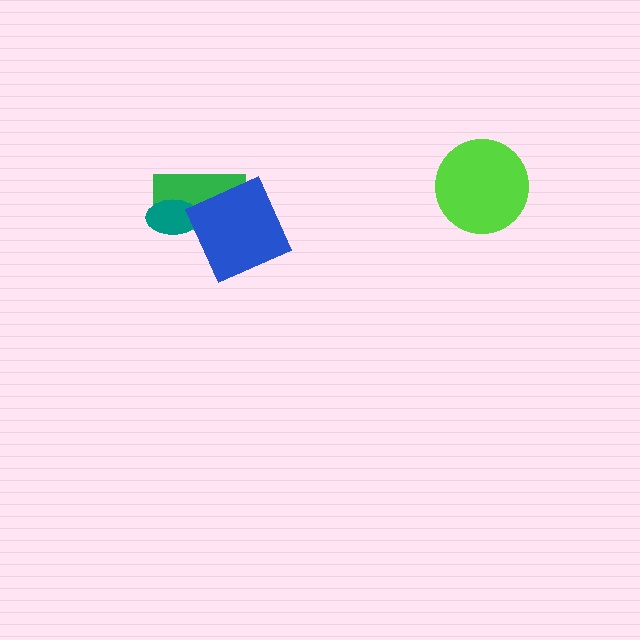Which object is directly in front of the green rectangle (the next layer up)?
The teal ellipse is directly in front of the green rectangle.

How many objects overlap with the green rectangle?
2 objects overlap with the green rectangle.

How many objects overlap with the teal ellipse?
1 object overlaps with the teal ellipse.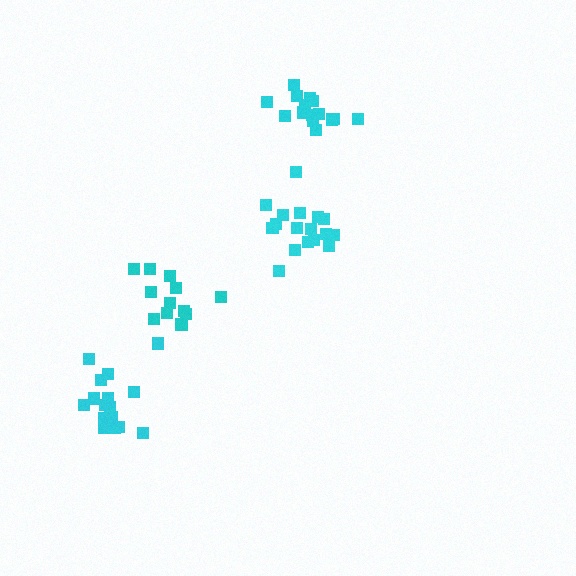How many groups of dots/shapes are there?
There are 4 groups.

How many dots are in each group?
Group 1: 16 dots, Group 2: 15 dots, Group 3: 17 dots, Group 4: 12 dots (60 total).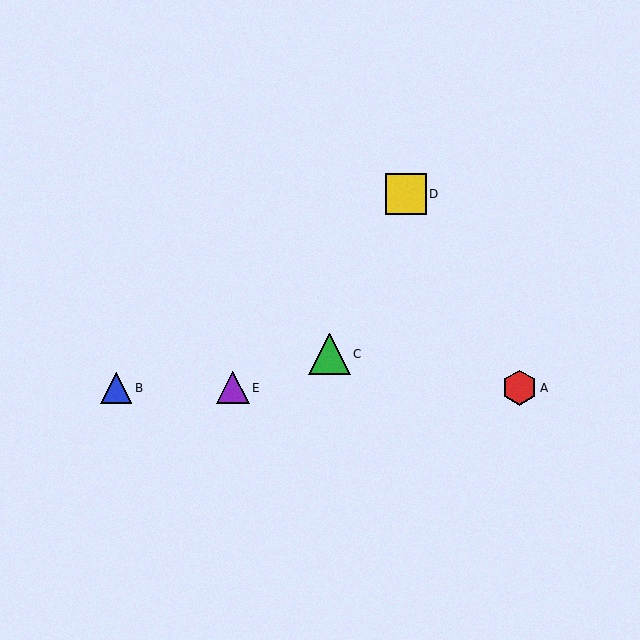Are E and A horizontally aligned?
Yes, both are at y≈388.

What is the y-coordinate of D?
Object D is at y≈194.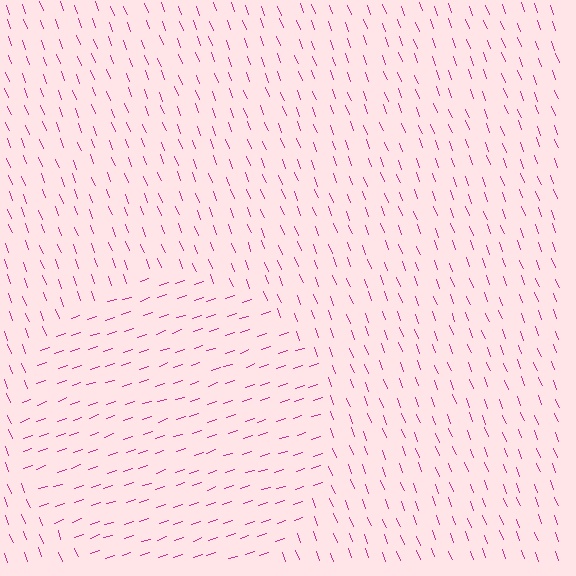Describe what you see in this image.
The image is filled with small magenta line segments. A circle region in the image has lines oriented differently from the surrounding lines, creating a visible texture boundary.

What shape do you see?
I see a circle.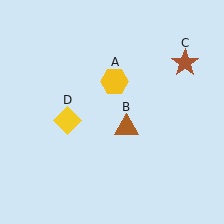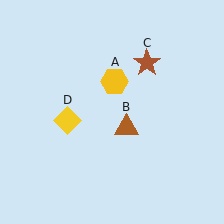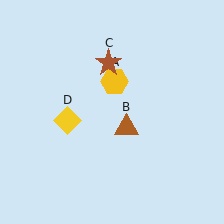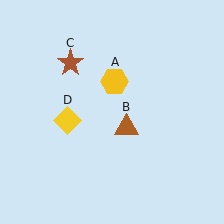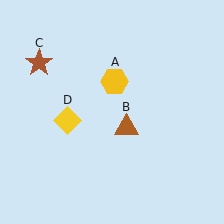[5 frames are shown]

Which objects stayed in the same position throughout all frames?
Yellow hexagon (object A) and brown triangle (object B) and yellow diamond (object D) remained stationary.